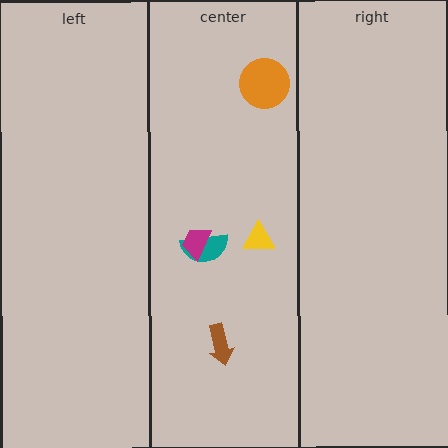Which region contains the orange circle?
The center region.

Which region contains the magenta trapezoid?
The center region.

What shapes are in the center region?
The brown arrow, the teal semicircle, the magenta trapezoid, the orange circle, the yellow triangle.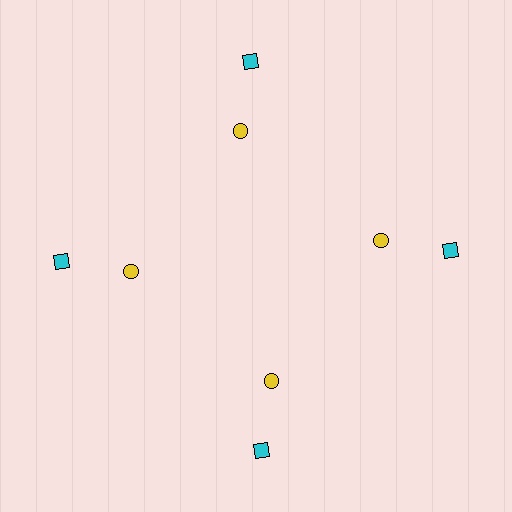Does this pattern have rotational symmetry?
Yes, this pattern has 4-fold rotational symmetry. It looks the same after rotating 90 degrees around the center.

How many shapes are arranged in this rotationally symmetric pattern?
There are 8 shapes, arranged in 4 groups of 2.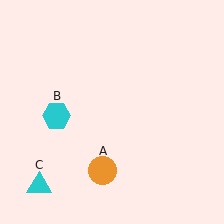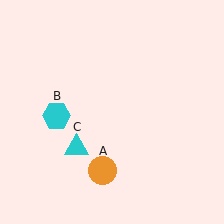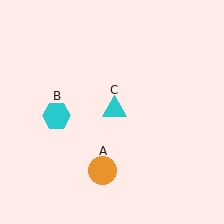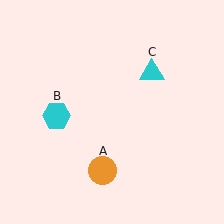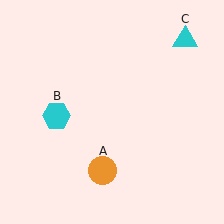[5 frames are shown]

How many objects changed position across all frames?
1 object changed position: cyan triangle (object C).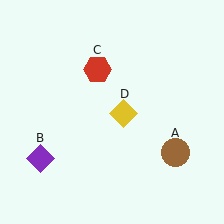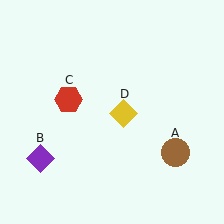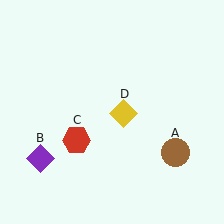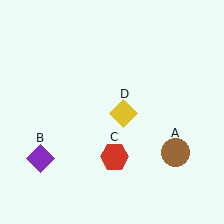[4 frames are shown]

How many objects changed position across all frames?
1 object changed position: red hexagon (object C).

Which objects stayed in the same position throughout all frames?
Brown circle (object A) and purple diamond (object B) and yellow diamond (object D) remained stationary.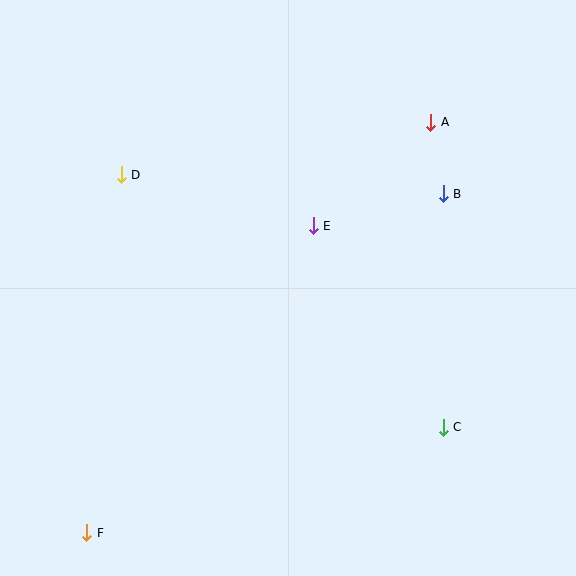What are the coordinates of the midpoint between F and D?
The midpoint between F and D is at (104, 354).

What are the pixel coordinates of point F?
Point F is at (87, 533).